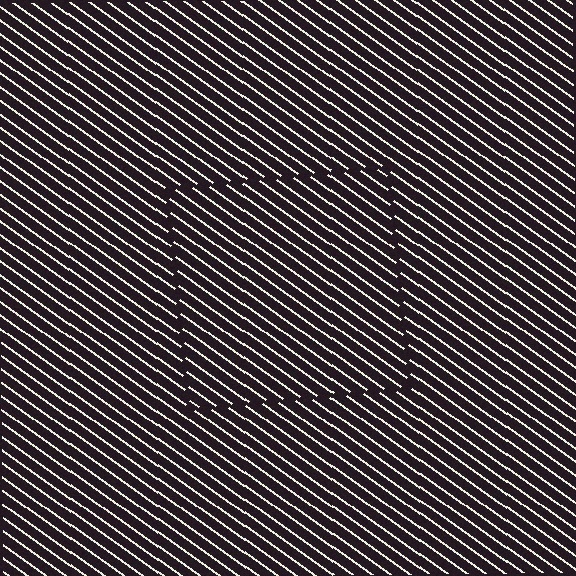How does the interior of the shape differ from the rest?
The interior of the shape contains the same grating, shifted by half a period — the contour is defined by the phase discontinuity where line-ends from the inner and outer gratings abut.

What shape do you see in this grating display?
An illusory square. The interior of the shape contains the same grating, shifted by half a period — the contour is defined by the phase discontinuity where line-ends from the inner and outer gratings abut.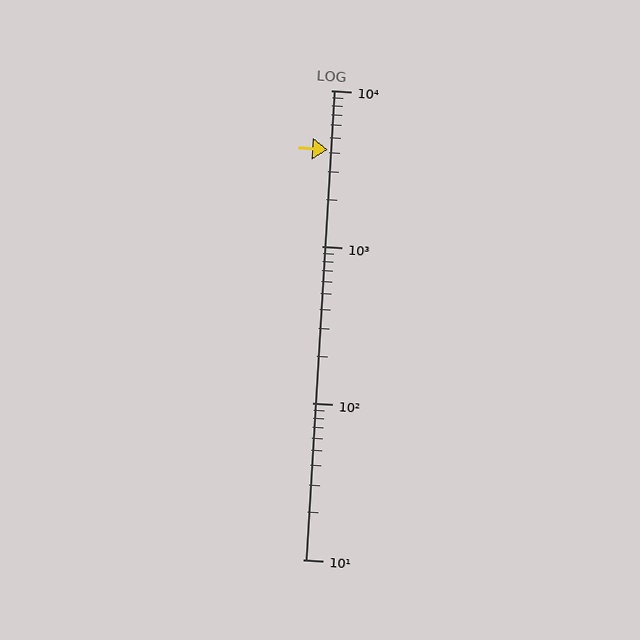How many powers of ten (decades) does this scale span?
The scale spans 3 decades, from 10 to 10000.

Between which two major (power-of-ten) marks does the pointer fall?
The pointer is between 1000 and 10000.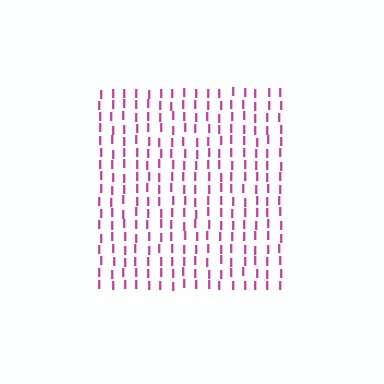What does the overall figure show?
The overall figure shows a square.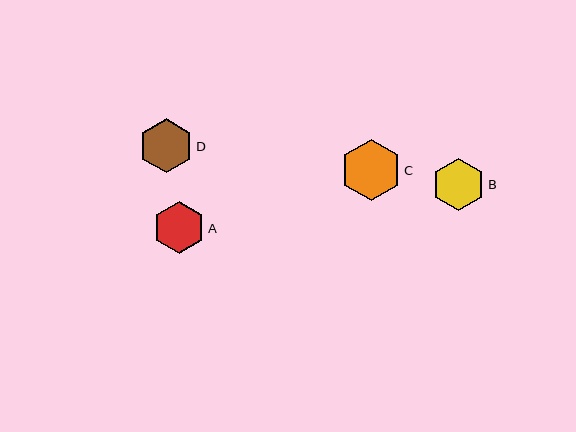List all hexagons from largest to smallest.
From largest to smallest: C, D, A, B.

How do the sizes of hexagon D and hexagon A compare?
Hexagon D and hexagon A are approximately the same size.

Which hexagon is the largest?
Hexagon C is the largest with a size of approximately 60 pixels.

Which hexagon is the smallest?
Hexagon B is the smallest with a size of approximately 53 pixels.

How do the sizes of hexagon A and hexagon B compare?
Hexagon A and hexagon B are approximately the same size.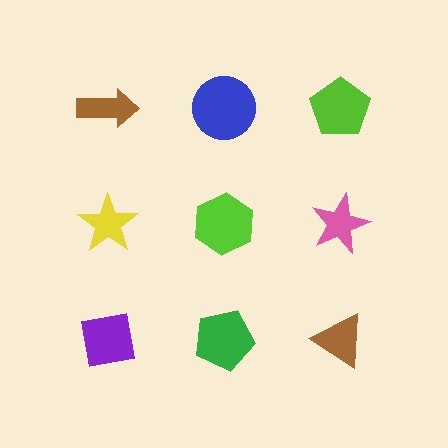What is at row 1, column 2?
A blue circle.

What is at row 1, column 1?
A brown arrow.